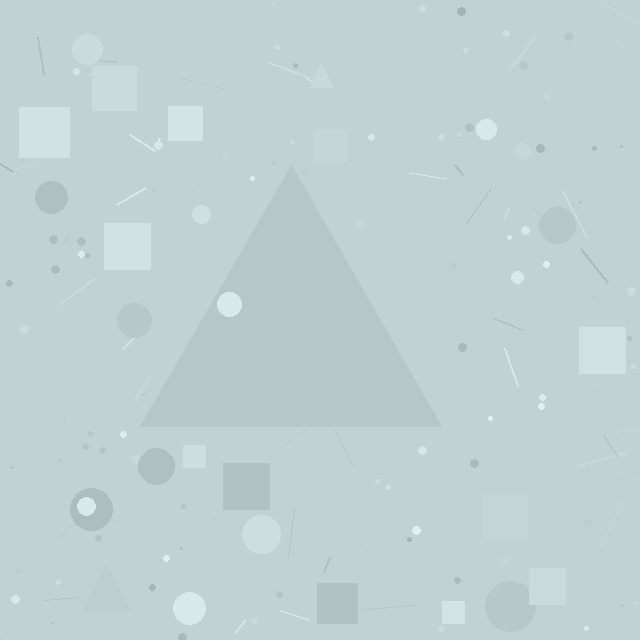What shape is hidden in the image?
A triangle is hidden in the image.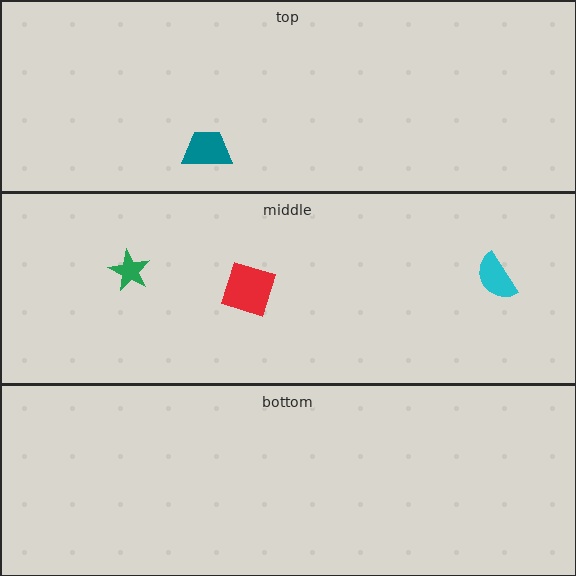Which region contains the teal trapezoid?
The top region.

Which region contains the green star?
The middle region.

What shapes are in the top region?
The teal trapezoid.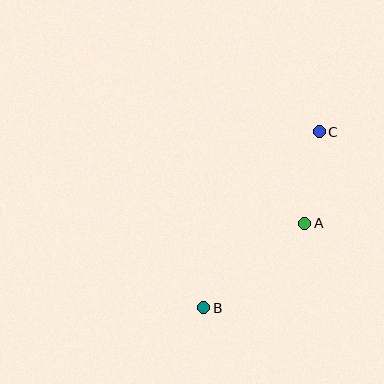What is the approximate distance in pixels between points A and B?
The distance between A and B is approximately 132 pixels.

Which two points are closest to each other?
Points A and C are closest to each other.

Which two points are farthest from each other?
Points B and C are farthest from each other.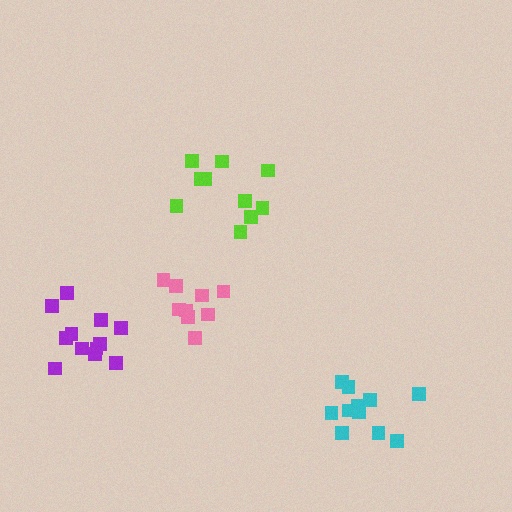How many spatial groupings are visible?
There are 4 spatial groupings.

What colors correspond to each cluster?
The clusters are colored: pink, cyan, purple, lime.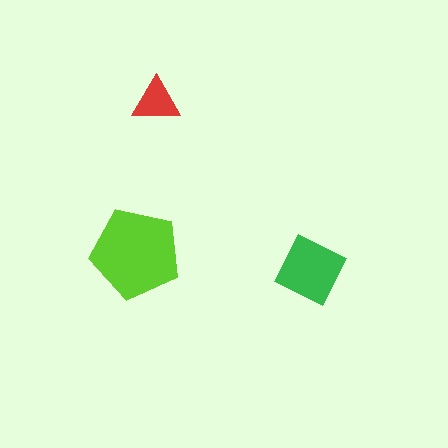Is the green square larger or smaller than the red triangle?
Larger.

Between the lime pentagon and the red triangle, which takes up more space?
The lime pentagon.